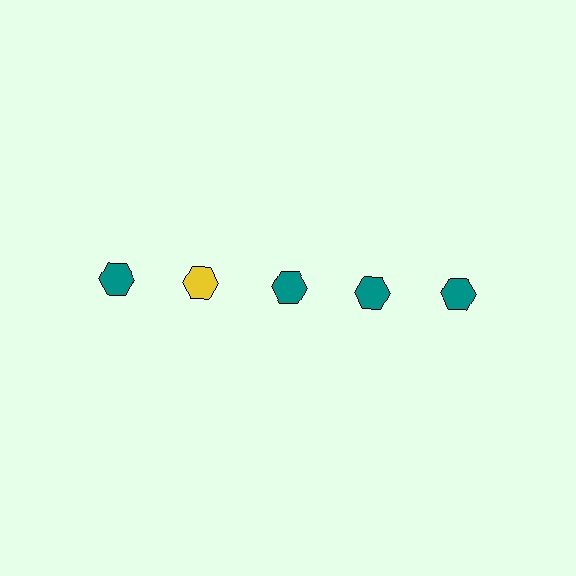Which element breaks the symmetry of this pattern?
The yellow hexagon in the top row, second from left column breaks the symmetry. All other shapes are teal hexagons.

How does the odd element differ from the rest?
It has a different color: yellow instead of teal.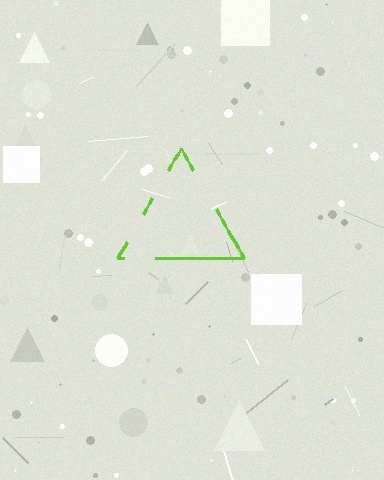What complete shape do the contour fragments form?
The contour fragments form a triangle.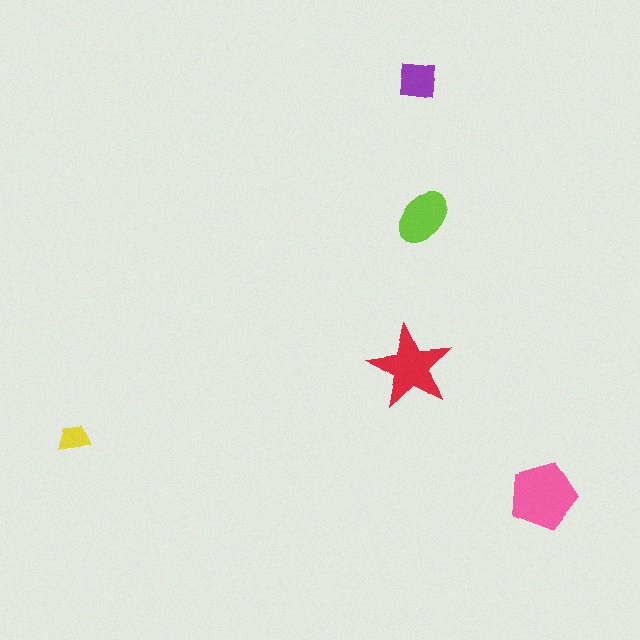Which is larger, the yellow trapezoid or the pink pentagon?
The pink pentagon.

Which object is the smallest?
The yellow trapezoid.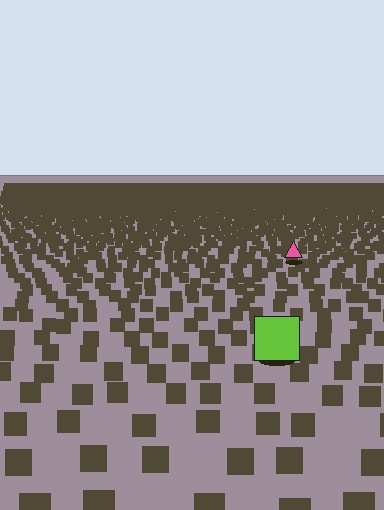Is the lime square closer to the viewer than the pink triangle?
Yes. The lime square is closer — you can tell from the texture gradient: the ground texture is coarser near it.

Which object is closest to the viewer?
The lime square is closest. The texture marks near it are larger and more spread out.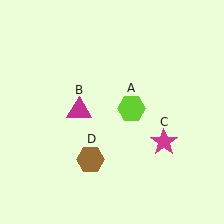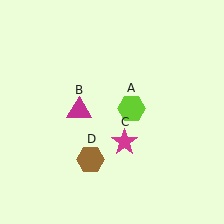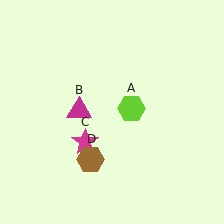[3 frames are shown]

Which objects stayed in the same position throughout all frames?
Lime hexagon (object A) and magenta triangle (object B) and brown hexagon (object D) remained stationary.